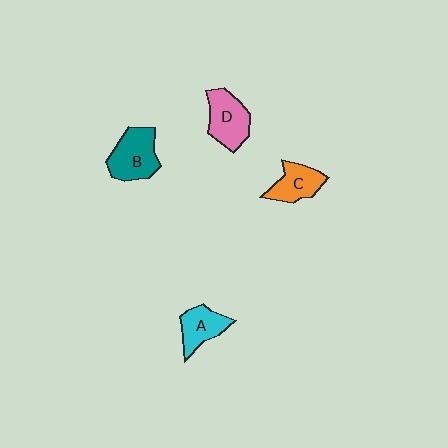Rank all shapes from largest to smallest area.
From largest to smallest: B (teal), D (pink), C (orange), A (cyan).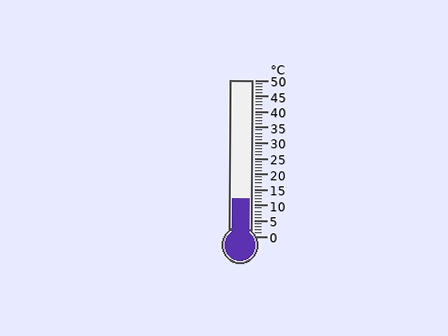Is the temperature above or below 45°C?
The temperature is below 45°C.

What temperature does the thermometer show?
The thermometer shows approximately 12°C.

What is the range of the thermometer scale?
The thermometer scale ranges from 0°C to 50°C.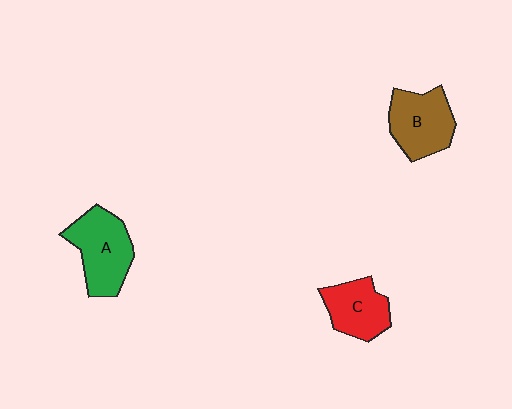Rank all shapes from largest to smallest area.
From largest to smallest: A (green), B (brown), C (red).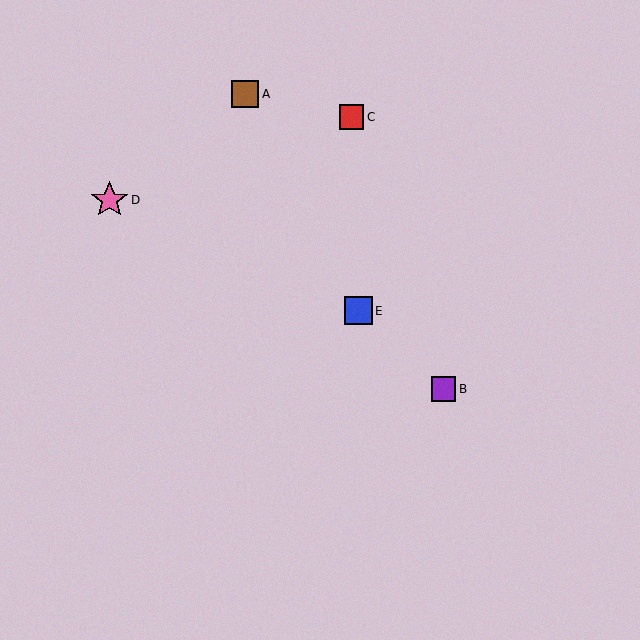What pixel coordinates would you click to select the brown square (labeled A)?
Click at (245, 94) to select the brown square A.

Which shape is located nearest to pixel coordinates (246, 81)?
The brown square (labeled A) at (245, 94) is nearest to that location.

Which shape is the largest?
The pink star (labeled D) is the largest.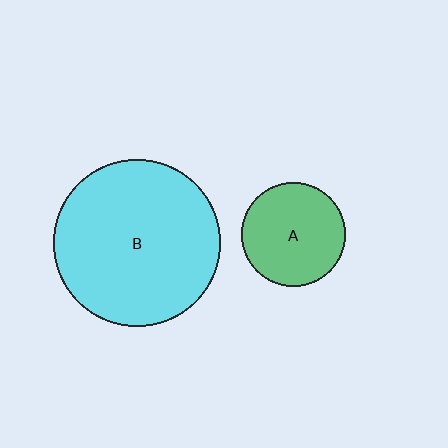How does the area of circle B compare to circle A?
Approximately 2.5 times.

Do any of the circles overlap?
No, none of the circles overlap.